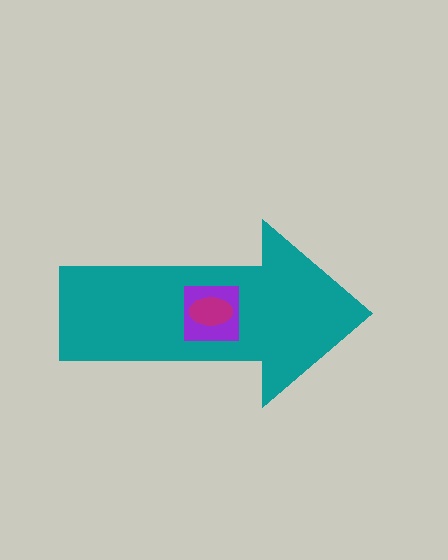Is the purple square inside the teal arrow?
Yes.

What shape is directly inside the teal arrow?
The purple square.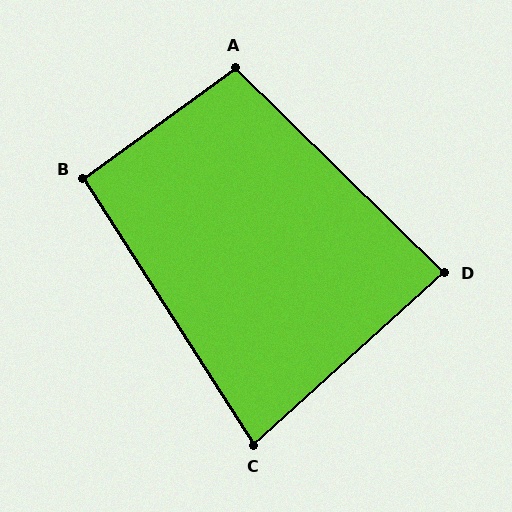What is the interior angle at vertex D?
Approximately 87 degrees (approximately right).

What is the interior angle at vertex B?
Approximately 93 degrees (approximately right).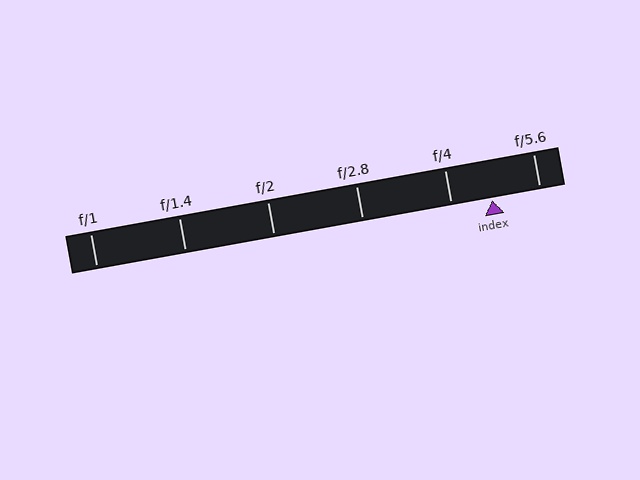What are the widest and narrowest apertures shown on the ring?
The widest aperture shown is f/1 and the narrowest is f/5.6.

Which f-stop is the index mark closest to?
The index mark is closest to f/4.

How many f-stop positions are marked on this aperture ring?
There are 6 f-stop positions marked.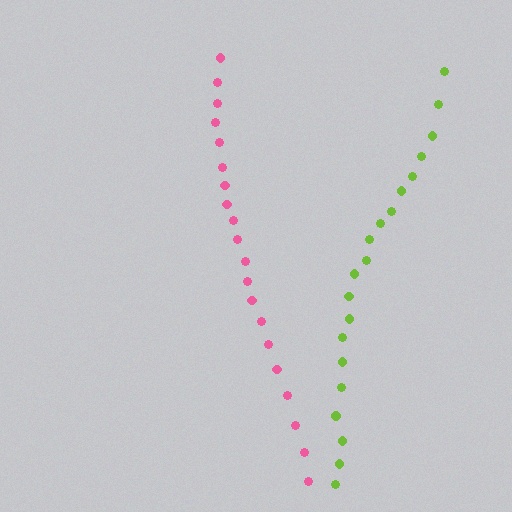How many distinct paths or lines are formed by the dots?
There are 2 distinct paths.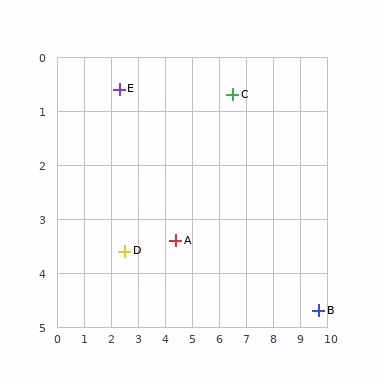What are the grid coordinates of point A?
Point A is at approximately (4.4, 3.4).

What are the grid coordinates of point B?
Point B is at approximately (9.7, 4.7).